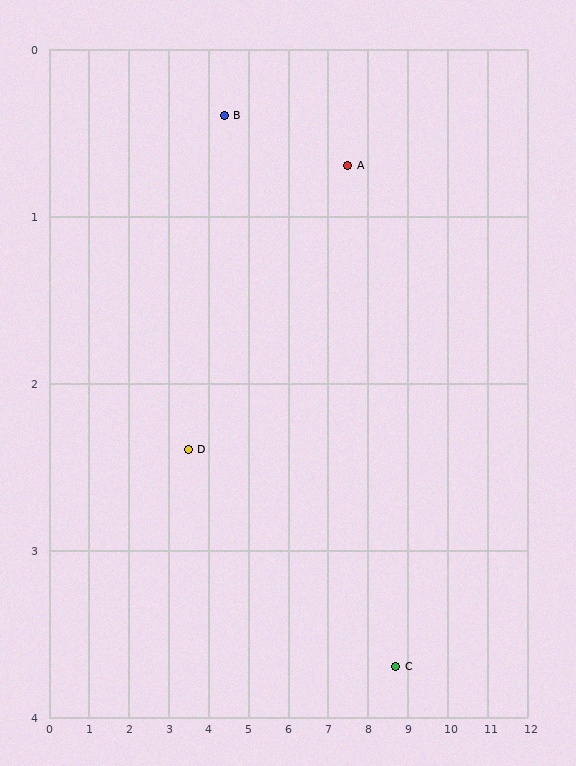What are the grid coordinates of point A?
Point A is at approximately (7.5, 0.7).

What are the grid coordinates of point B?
Point B is at approximately (4.4, 0.4).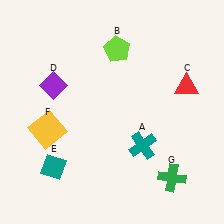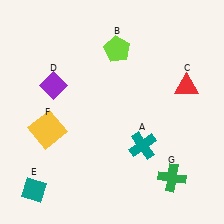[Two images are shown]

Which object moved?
The teal diamond (E) moved down.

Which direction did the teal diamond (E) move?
The teal diamond (E) moved down.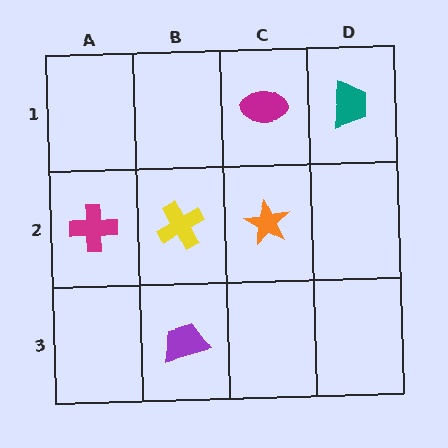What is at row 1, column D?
A teal trapezoid.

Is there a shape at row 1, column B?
No, that cell is empty.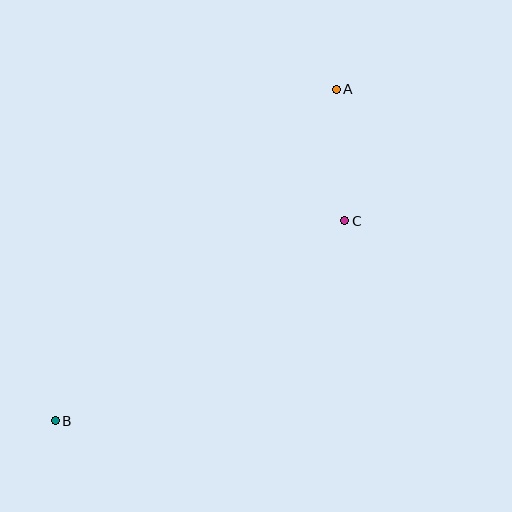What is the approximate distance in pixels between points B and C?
The distance between B and C is approximately 352 pixels.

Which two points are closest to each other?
Points A and C are closest to each other.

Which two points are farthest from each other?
Points A and B are farthest from each other.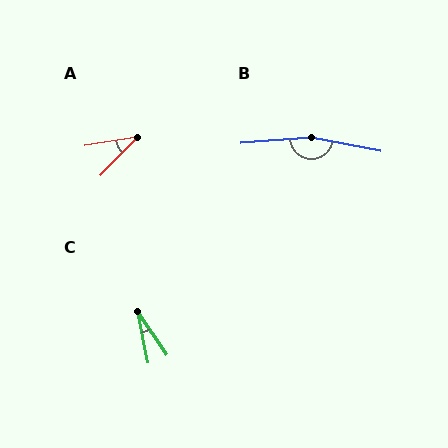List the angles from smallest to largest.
C (22°), A (36°), B (164°).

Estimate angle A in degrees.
Approximately 36 degrees.